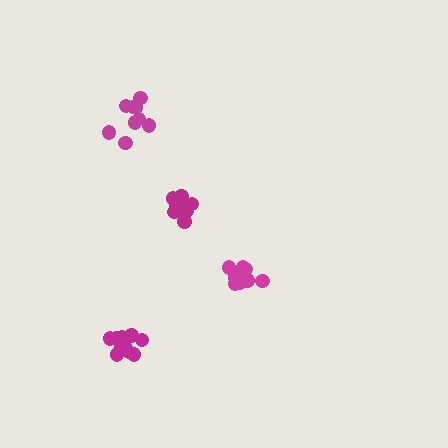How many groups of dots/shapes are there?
There are 4 groups.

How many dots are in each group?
Group 1: 9 dots, Group 2: 9 dots, Group 3: 11 dots, Group 4: 10 dots (39 total).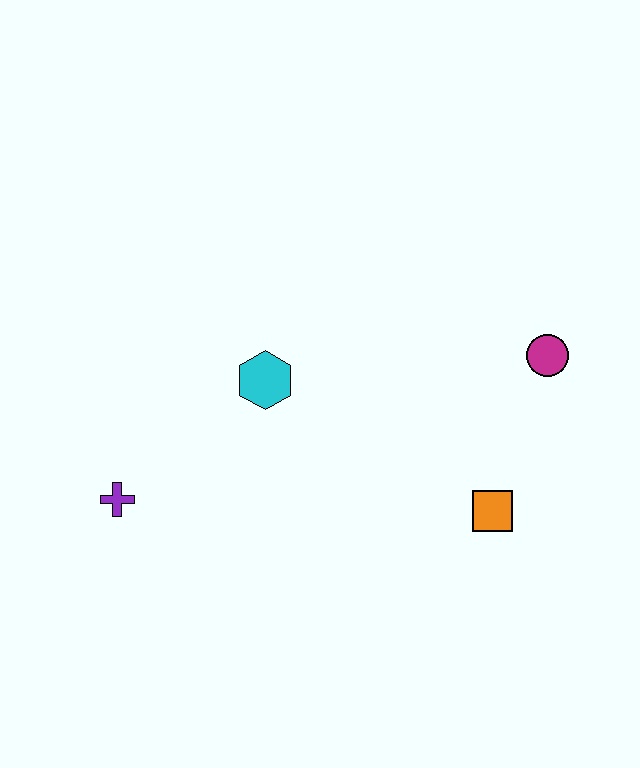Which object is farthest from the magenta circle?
The purple cross is farthest from the magenta circle.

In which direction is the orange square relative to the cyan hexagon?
The orange square is to the right of the cyan hexagon.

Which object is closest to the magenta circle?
The orange square is closest to the magenta circle.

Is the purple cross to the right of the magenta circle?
No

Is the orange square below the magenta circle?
Yes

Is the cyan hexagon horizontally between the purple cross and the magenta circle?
Yes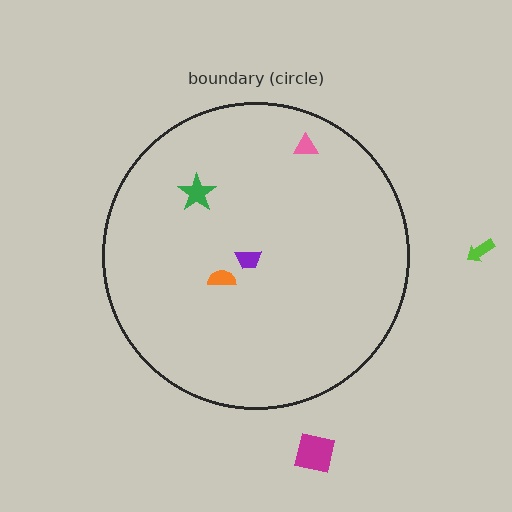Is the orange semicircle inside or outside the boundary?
Inside.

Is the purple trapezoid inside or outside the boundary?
Inside.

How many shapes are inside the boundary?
4 inside, 2 outside.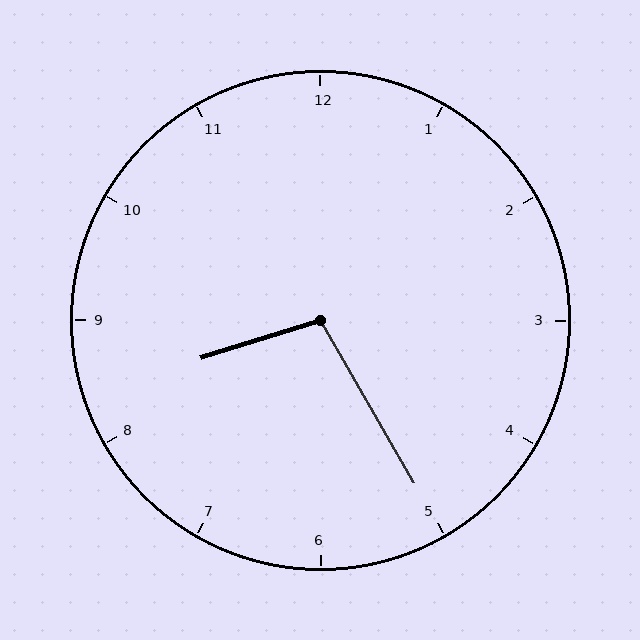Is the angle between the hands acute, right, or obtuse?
It is obtuse.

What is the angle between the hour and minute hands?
Approximately 102 degrees.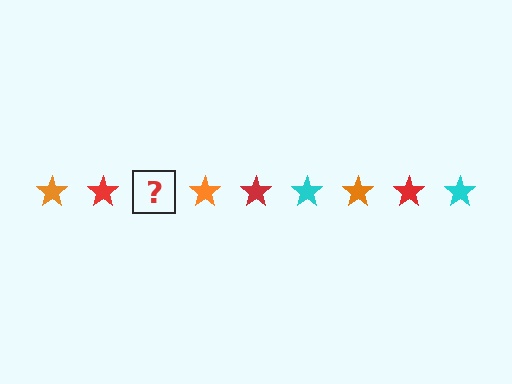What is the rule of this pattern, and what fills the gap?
The rule is that the pattern cycles through orange, red, cyan stars. The gap should be filled with a cyan star.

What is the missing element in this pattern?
The missing element is a cyan star.